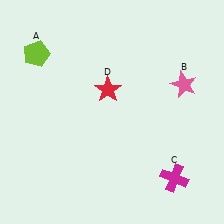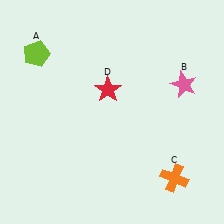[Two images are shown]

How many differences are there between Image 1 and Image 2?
There is 1 difference between the two images.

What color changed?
The cross (C) changed from magenta in Image 1 to orange in Image 2.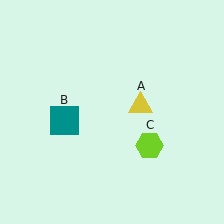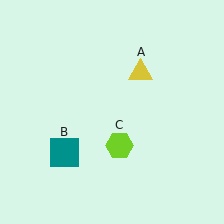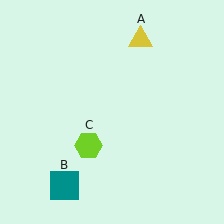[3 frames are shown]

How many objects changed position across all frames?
3 objects changed position: yellow triangle (object A), teal square (object B), lime hexagon (object C).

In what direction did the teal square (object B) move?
The teal square (object B) moved down.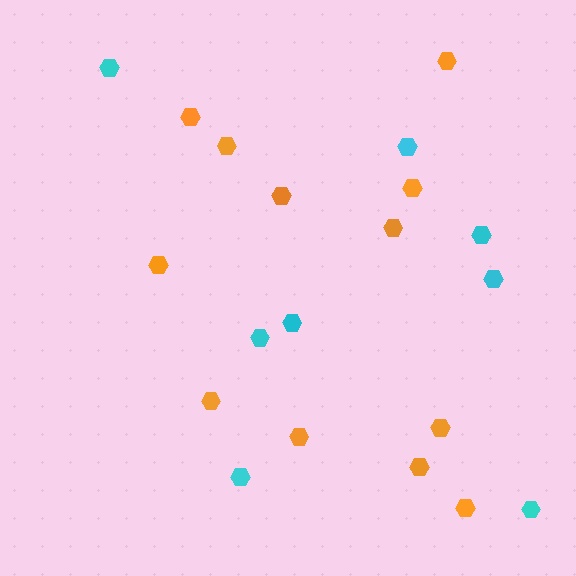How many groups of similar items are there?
There are 2 groups: one group of cyan hexagons (8) and one group of orange hexagons (12).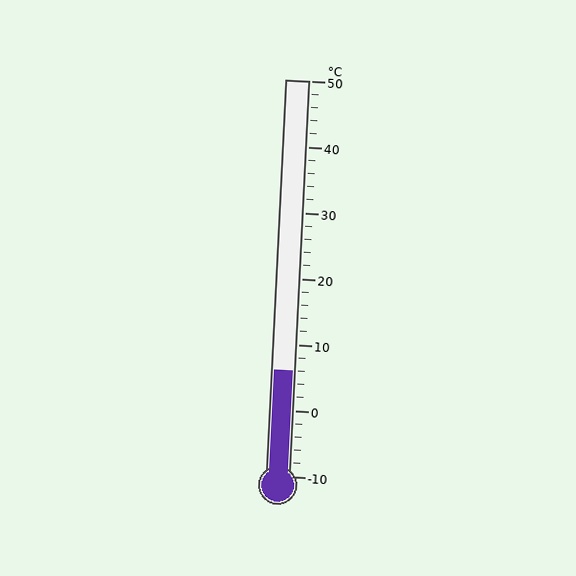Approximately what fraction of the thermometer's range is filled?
The thermometer is filled to approximately 25% of its range.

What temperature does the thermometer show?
The thermometer shows approximately 6°C.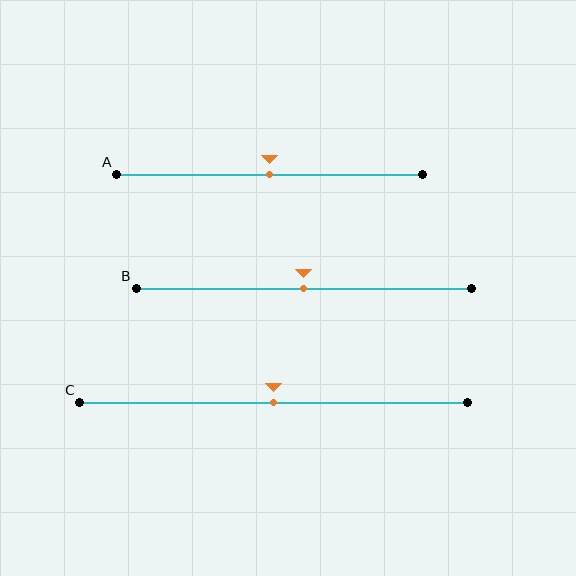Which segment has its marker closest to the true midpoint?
Segment A has its marker closest to the true midpoint.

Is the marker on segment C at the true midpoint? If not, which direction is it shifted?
Yes, the marker on segment C is at the true midpoint.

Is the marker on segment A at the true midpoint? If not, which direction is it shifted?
Yes, the marker on segment A is at the true midpoint.